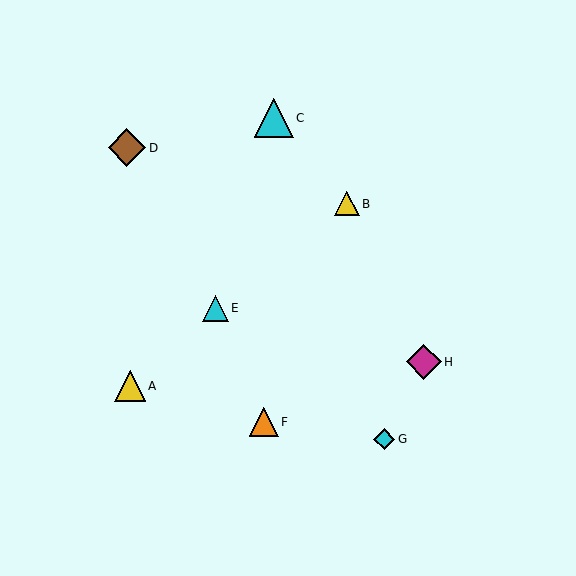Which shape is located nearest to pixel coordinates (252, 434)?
The orange triangle (labeled F) at (264, 422) is nearest to that location.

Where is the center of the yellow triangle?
The center of the yellow triangle is at (347, 204).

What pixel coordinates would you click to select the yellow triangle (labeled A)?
Click at (130, 386) to select the yellow triangle A.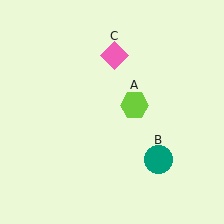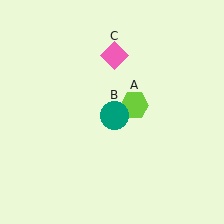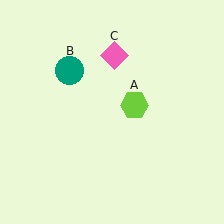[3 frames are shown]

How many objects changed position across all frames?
1 object changed position: teal circle (object B).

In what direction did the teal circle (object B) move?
The teal circle (object B) moved up and to the left.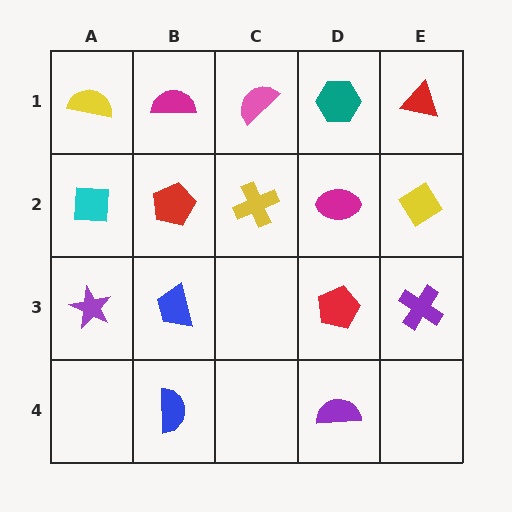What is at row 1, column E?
A red triangle.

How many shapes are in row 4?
2 shapes.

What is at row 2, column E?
A yellow diamond.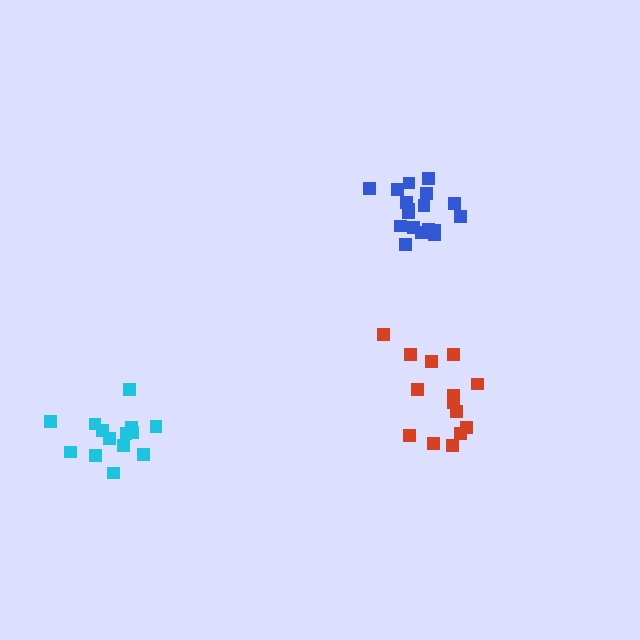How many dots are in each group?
Group 1: 18 dots, Group 2: 14 dots, Group 3: 14 dots (46 total).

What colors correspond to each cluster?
The clusters are colored: blue, cyan, red.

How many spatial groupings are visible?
There are 3 spatial groupings.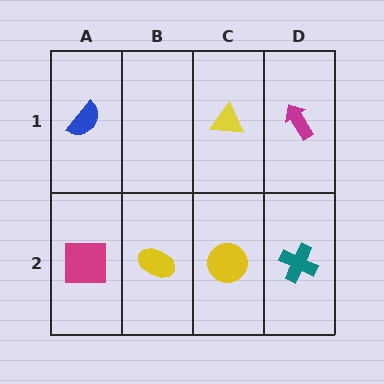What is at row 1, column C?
A yellow triangle.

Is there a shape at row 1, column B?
No, that cell is empty.